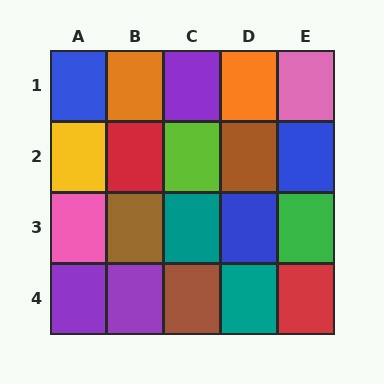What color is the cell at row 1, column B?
Orange.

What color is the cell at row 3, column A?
Pink.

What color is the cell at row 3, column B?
Brown.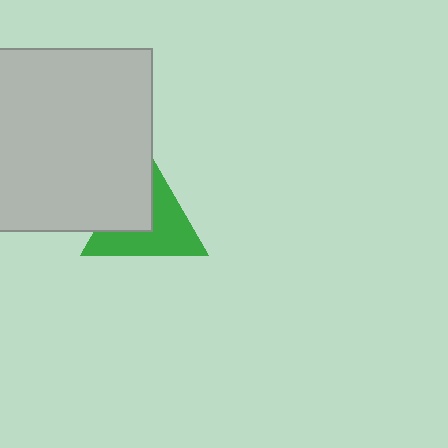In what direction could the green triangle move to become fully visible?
The green triangle could move toward the lower-right. That would shift it out from behind the light gray square entirely.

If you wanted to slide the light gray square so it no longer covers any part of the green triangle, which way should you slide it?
Slide it toward the upper-left — that is the most direct way to separate the two shapes.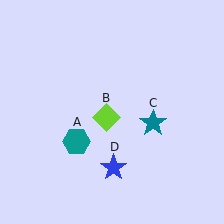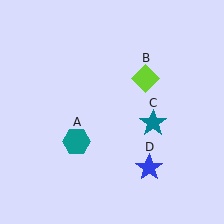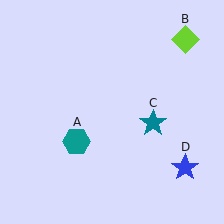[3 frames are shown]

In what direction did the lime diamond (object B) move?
The lime diamond (object B) moved up and to the right.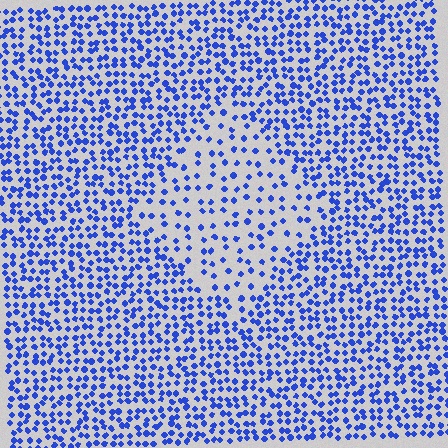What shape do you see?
I see a diamond.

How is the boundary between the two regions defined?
The boundary is defined by a change in element density (approximately 2.1x ratio). All elements are the same color, size, and shape.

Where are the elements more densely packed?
The elements are more densely packed outside the diamond boundary.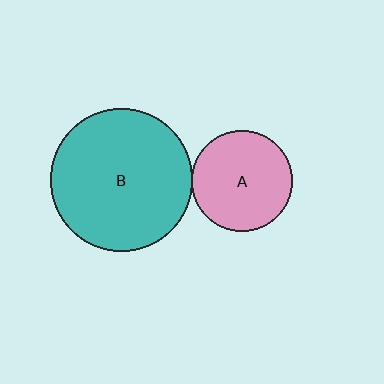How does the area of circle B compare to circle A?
Approximately 2.0 times.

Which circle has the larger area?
Circle B (teal).